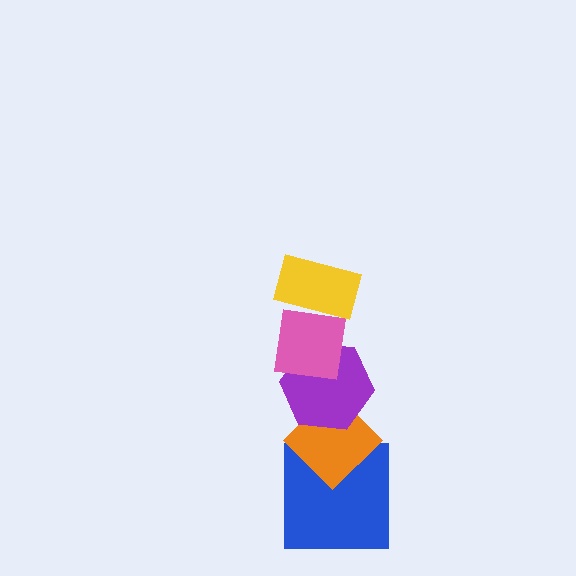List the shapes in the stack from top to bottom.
From top to bottom: the yellow rectangle, the pink square, the purple hexagon, the orange diamond, the blue square.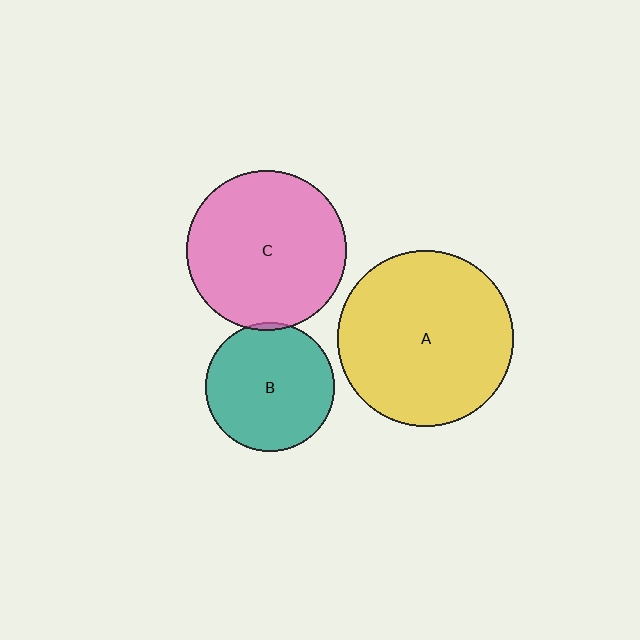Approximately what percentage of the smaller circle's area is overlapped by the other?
Approximately 5%.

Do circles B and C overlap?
Yes.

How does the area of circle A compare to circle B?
Approximately 1.9 times.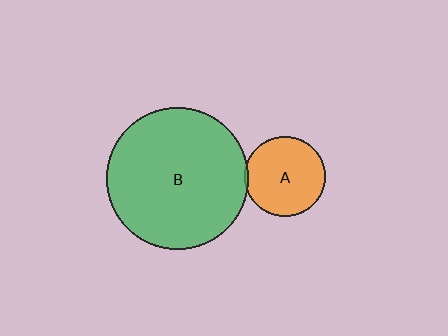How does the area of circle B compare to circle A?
Approximately 3.1 times.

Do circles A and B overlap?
Yes.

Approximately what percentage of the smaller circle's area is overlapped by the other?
Approximately 5%.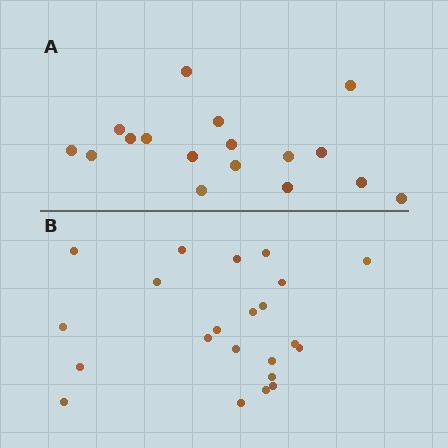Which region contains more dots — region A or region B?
Region B (the bottom region) has more dots.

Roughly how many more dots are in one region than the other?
Region B has about 5 more dots than region A.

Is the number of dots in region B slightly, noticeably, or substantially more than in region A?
Region B has noticeably more, but not dramatically so. The ratio is roughly 1.3 to 1.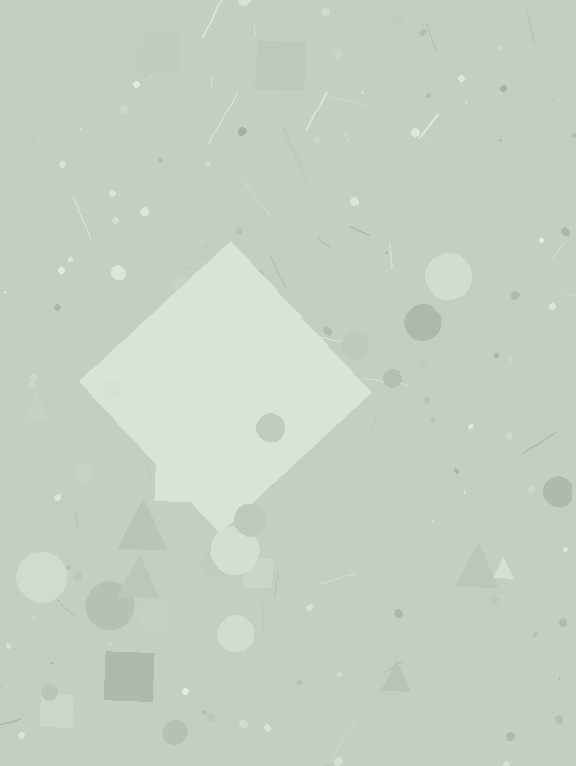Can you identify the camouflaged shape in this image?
The camouflaged shape is a diamond.